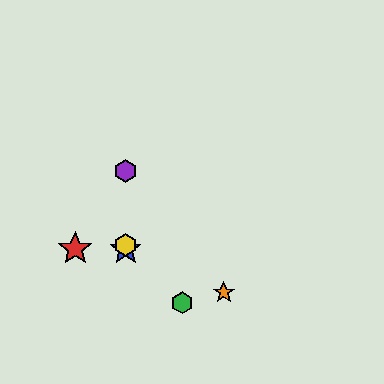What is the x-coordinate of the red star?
The red star is at x≈75.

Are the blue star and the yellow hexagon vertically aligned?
Yes, both are at x≈126.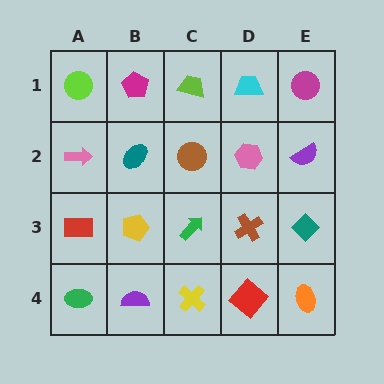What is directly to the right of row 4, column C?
A red diamond.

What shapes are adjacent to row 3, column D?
A pink hexagon (row 2, column D), a red diamond (row 4, column D), a green arrow (row 3, column C), a teal diamond (row 3, column E).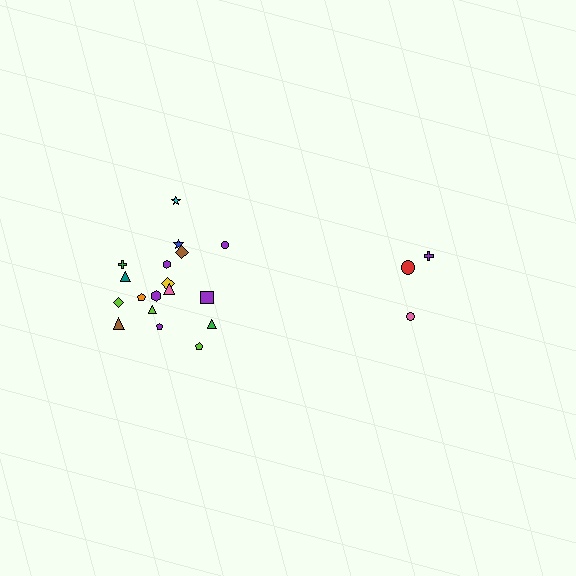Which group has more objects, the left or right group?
The left group.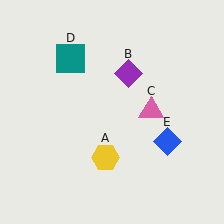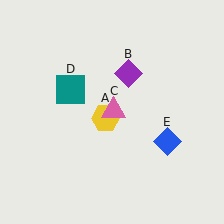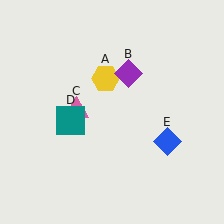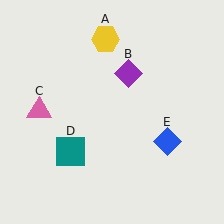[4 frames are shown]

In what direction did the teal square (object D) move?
The teal square (object D) moved down.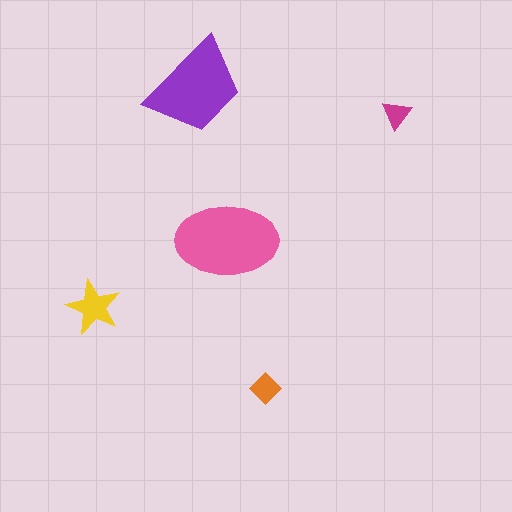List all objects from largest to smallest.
The pink ellipse, the purple trapezoid, the yellow star, the orange diamond, the magenta triangle.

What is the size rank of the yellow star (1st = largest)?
3rd.